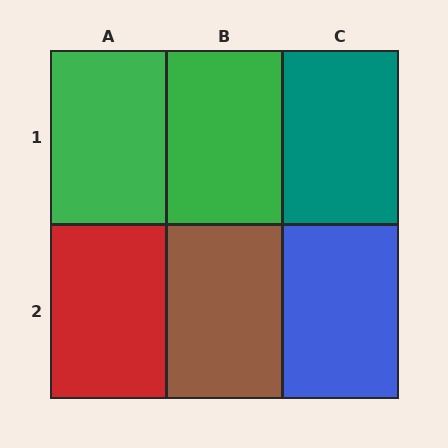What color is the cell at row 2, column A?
Red.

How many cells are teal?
1 cell is teal.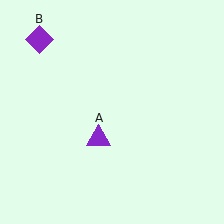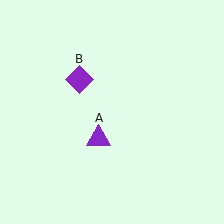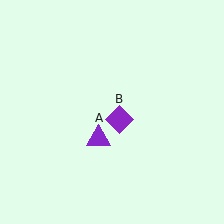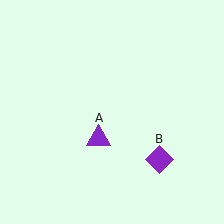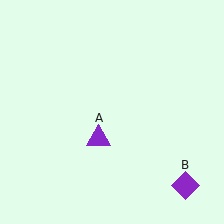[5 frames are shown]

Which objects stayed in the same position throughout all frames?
Purple triangle (object A) remained stationary.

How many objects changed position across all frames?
1 object changed position: purple diamond (object B).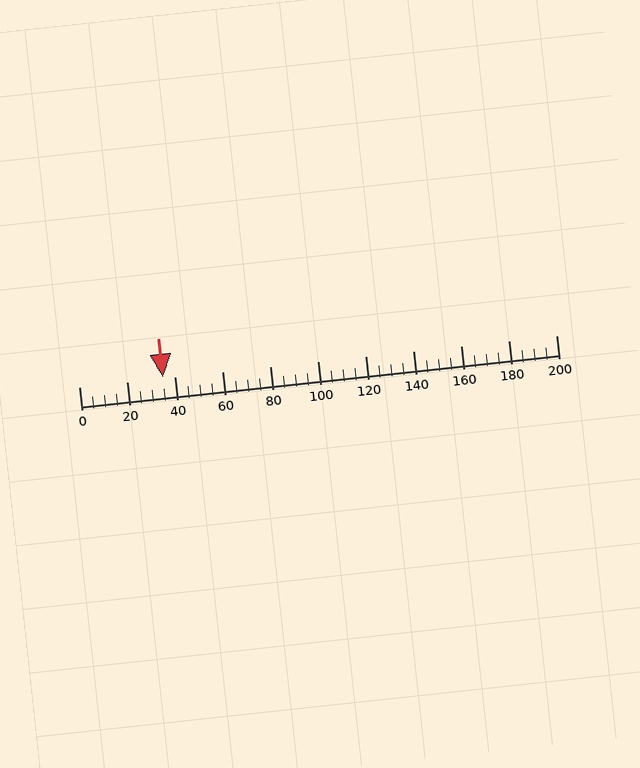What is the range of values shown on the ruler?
The ruler shows values from 0 to 200.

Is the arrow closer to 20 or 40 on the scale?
The arrow is closer to 40.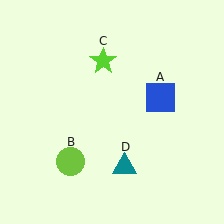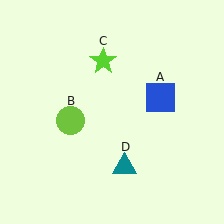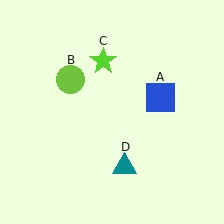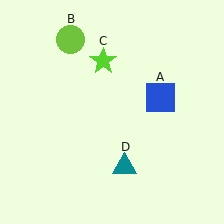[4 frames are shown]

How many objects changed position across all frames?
1 object changed position: lime circle (object B).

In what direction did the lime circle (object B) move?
The lime circle (object B) moved up.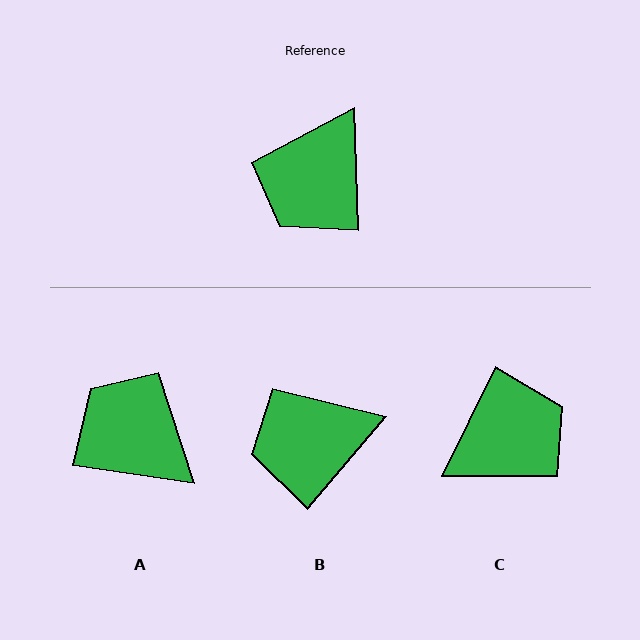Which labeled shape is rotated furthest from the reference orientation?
C, about 152 degrees away.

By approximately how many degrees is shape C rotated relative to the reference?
Approximately 152 degrees counter-clockwise.